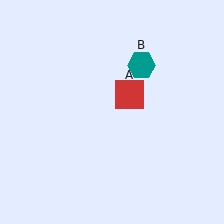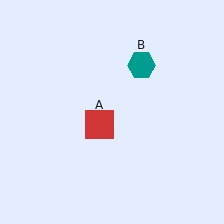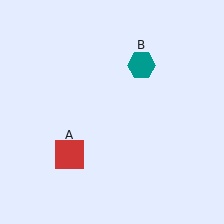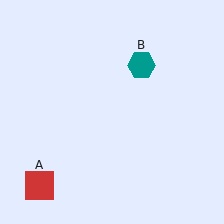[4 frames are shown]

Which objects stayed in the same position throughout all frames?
Teal hexagon (object B) remained stationary.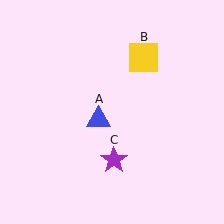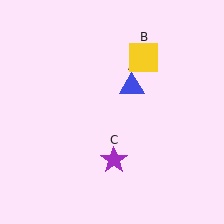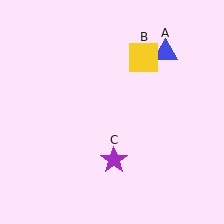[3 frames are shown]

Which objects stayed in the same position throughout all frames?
Yellow square (object B) and purple star (object C) remained stationary.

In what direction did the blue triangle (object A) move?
The blue triangle (object A) moved up and to the right.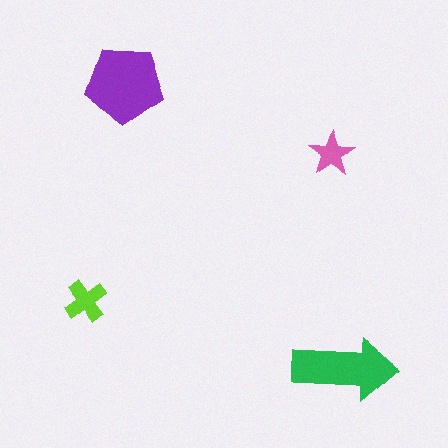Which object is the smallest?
The pink star.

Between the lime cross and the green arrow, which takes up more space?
The green arrow.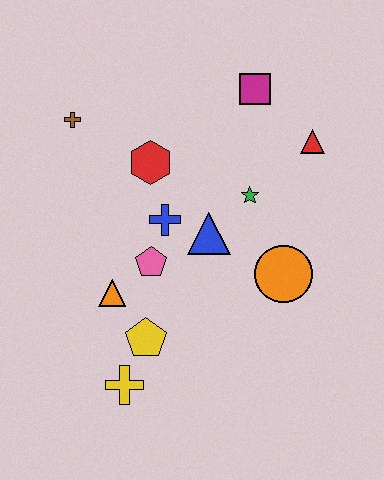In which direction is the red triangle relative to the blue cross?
The red triangle is to the right of the blue cross.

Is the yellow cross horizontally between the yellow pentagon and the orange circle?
No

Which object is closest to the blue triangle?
The blue cross is closest to the blue triangle.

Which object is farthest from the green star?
The yellow cross is farthest from the green star.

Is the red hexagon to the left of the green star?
Yes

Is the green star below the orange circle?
No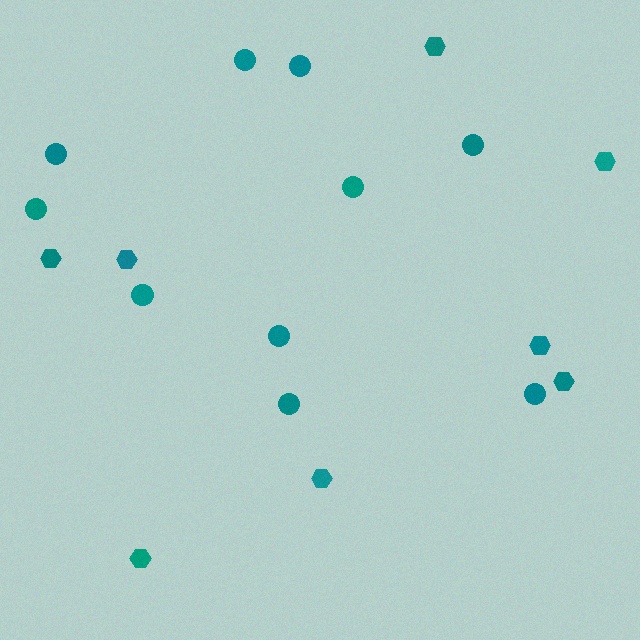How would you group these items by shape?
There are 2 groups: one group of hexagons (8) and one group of circles (10).